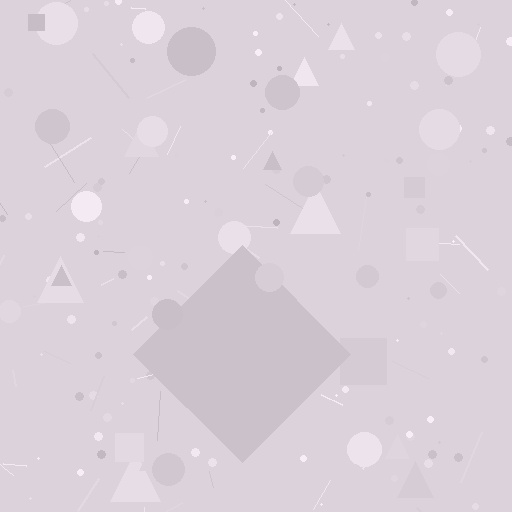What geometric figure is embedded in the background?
A diamond is embedded in the background.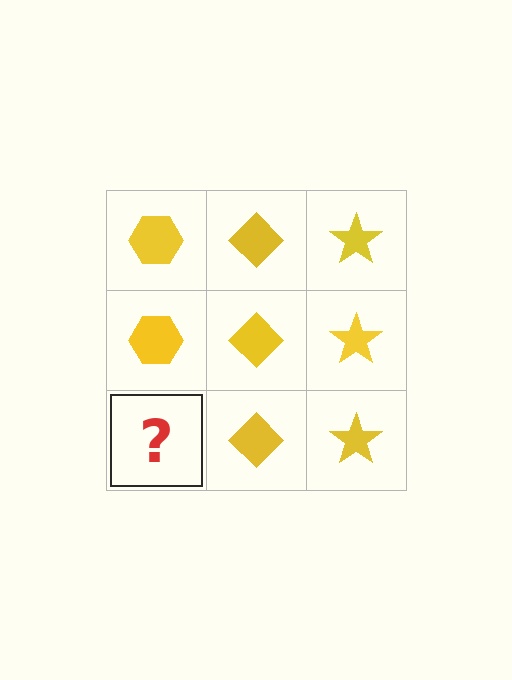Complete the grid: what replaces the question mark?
The question mark should be replaced with a yellow hexagon.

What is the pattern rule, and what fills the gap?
The rule is that each column has a consistent shape. The gap should be filled with a yellow hexagon.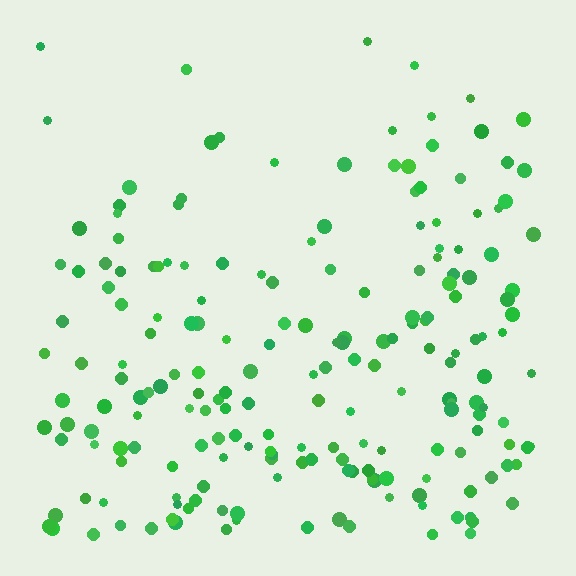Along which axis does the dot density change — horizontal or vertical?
Vertical.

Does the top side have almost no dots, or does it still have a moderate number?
Still a moderate number, just noticeably fewer than the bottom.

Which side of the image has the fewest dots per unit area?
The top.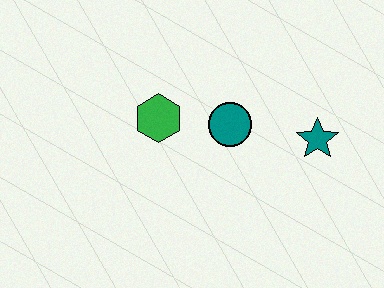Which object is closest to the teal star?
The teal circle is closest to the teal star.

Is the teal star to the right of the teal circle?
Yes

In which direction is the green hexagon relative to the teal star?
The green hexagon is to the left of the teal star.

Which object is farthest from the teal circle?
The teal star is farthest from the teal circle.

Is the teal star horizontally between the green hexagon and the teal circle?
No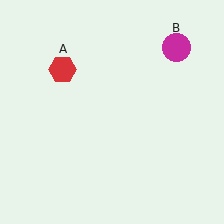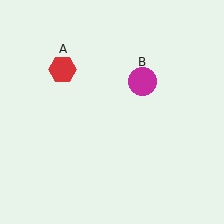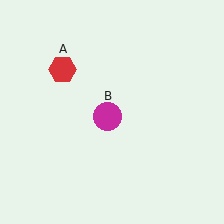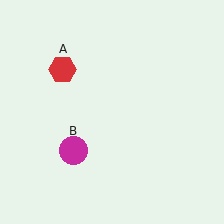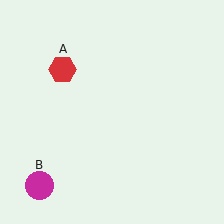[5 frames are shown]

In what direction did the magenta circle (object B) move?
The magenta circle (object B) moved down and to the left.